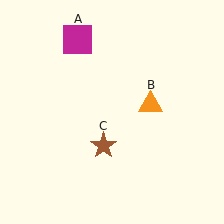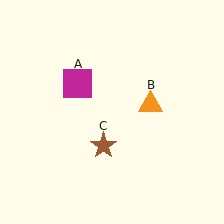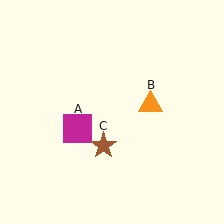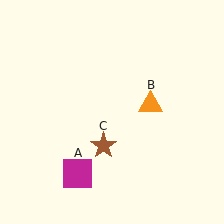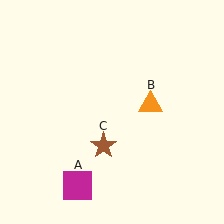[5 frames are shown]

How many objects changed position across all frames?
1 object changed position: magenta square (object A).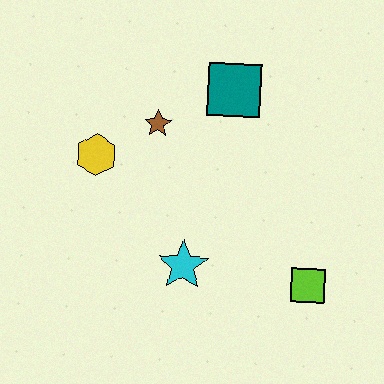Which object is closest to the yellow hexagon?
The brown star is closest to the yellow hexagon.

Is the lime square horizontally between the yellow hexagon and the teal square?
No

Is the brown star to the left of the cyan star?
Yes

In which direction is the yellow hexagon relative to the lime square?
The yellow hexagon is to the left of the lime square.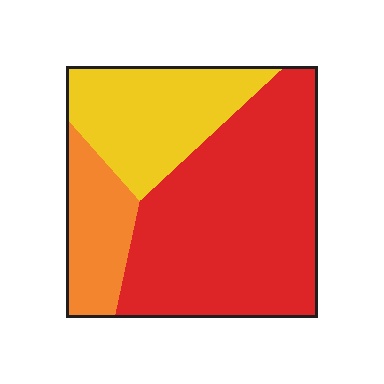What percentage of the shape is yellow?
Yellow takes up between a sixth and a third of the shape.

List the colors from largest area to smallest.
From largest to smallest: red, yellow, orange.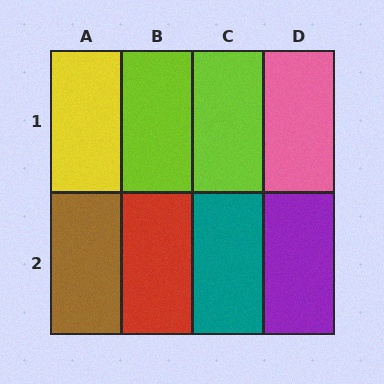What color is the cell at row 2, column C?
Teal.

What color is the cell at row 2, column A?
Brown.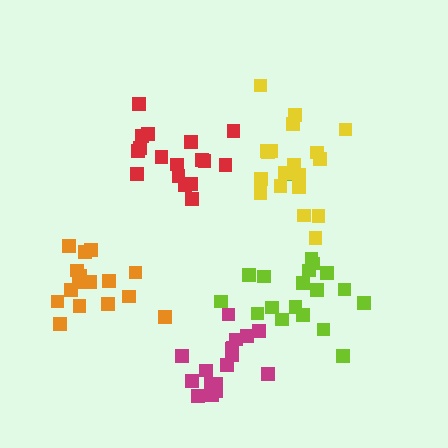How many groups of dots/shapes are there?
There are 5 groups.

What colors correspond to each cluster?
The clusters are colored: orange, magenta, red, lime, yellow.